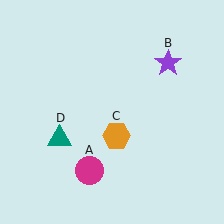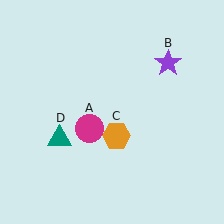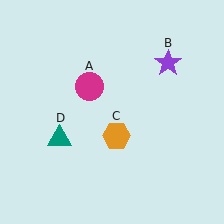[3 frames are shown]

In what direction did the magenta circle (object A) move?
The magenta circle (object A) moved up.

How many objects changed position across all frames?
1 object changed position: magenta circle (object A).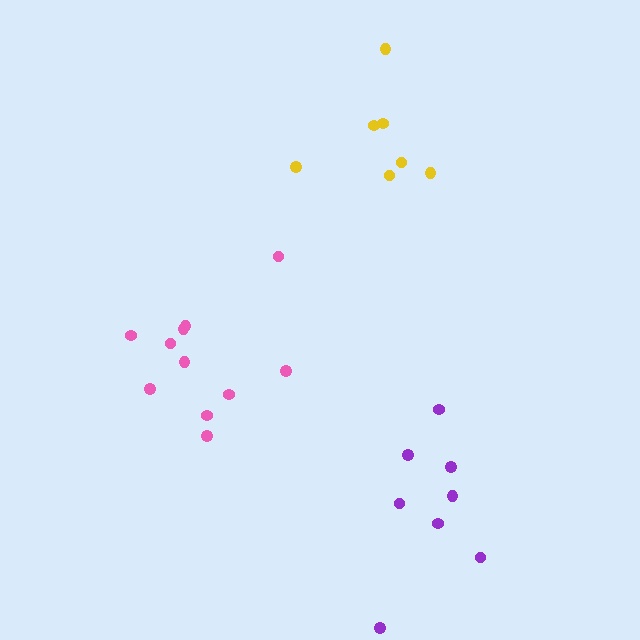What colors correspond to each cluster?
The clusters are colored: purple, pink, yellow.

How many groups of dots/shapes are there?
There are 3 groups.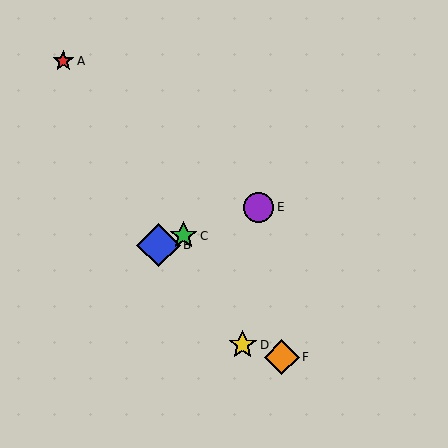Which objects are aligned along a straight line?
Objects B, C, E are aligned along a straight line.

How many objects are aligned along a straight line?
3 objects (B, C, E) are aligned along a straight line.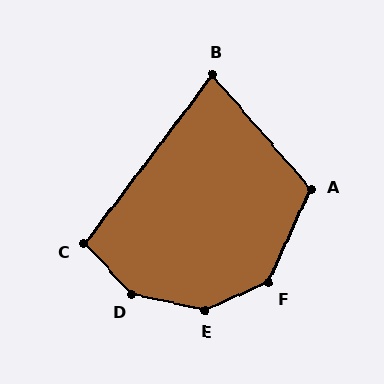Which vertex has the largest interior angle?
D, at approximately 145 degrees.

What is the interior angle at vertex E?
Approximately 144 degrees (obtuse).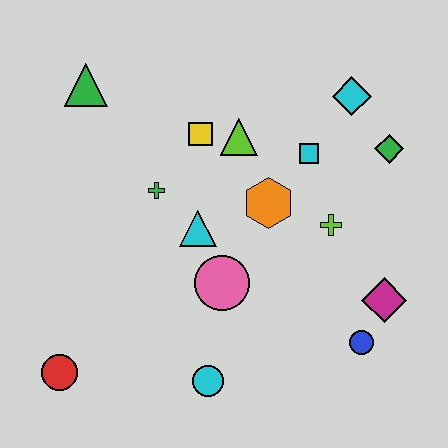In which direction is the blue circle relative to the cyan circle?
The blue circle is to the right of the cyan circle.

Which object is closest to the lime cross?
The orange hexagon is closest to the lime cross.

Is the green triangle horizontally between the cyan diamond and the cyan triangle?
No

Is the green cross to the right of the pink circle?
No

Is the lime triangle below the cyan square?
No